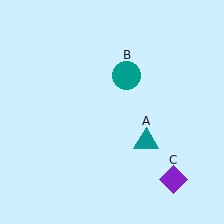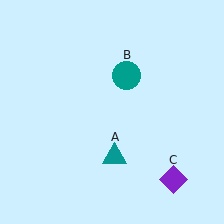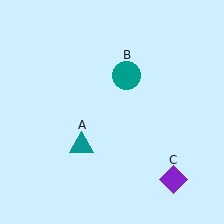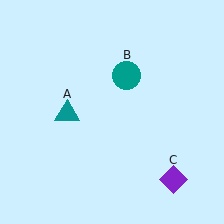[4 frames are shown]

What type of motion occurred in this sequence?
The teal triangle (object A) rotated clockwise around the center of the scene.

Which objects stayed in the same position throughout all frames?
Teal circle (object B) and purple diamond (object C) remained stationary.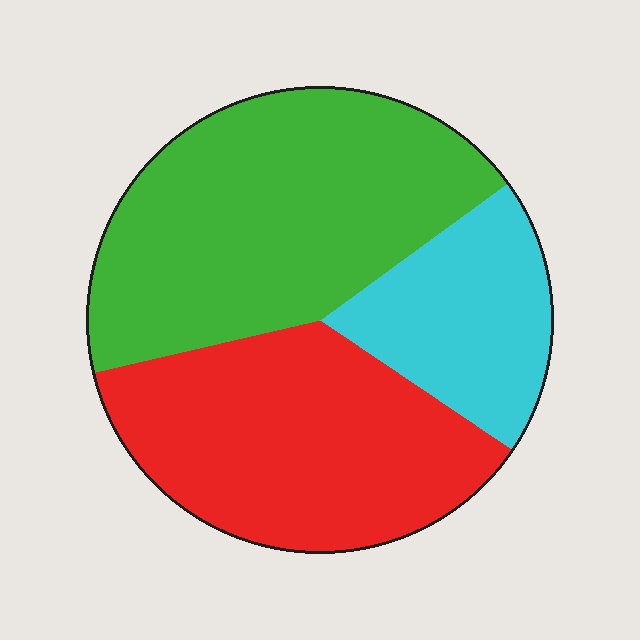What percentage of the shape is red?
Red takes up about three eighths (3/8) of the shape.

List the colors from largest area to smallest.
From largest to smallest: green, red, cyan.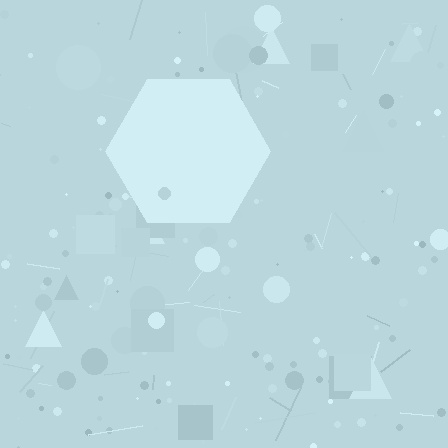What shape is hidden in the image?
A hexagon is hidden in the image.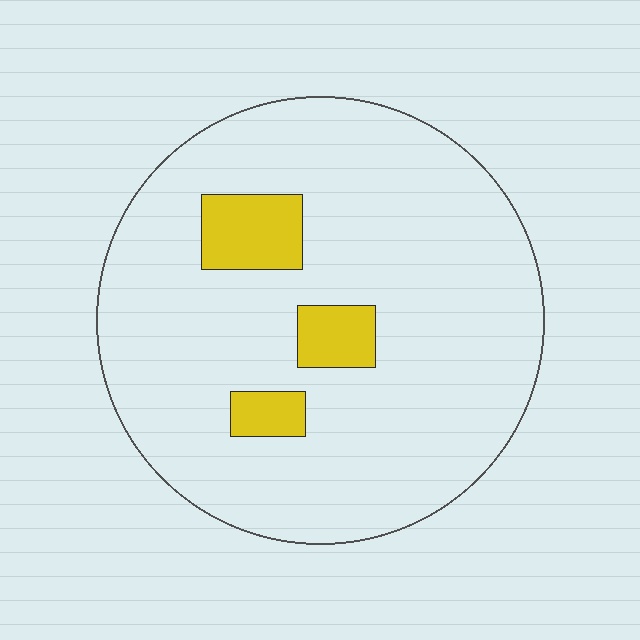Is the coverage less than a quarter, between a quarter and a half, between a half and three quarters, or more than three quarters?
Less than a quarter.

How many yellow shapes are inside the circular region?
3.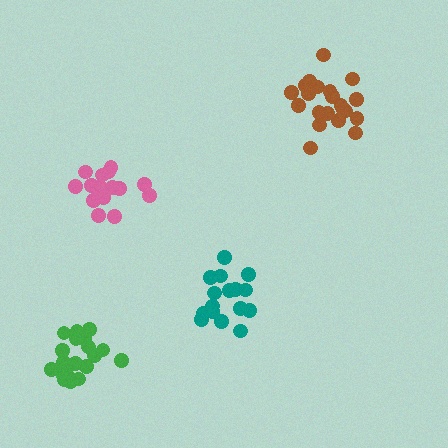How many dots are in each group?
Group 1: 17 dots, Group 2: 16 dots, Group 3: 19 dots, Group 4: 21 dots (73 total).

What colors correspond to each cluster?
The clusters are colored: pink, teal, green, brown.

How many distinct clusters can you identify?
There are 4 distinct clusters.